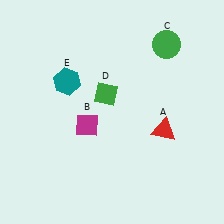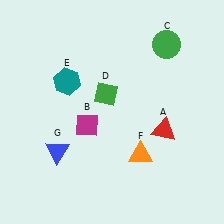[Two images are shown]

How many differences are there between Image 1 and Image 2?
There are 2 differences between the two images.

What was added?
An orange triangle (F), a blue triangle (G) were added in Image 2.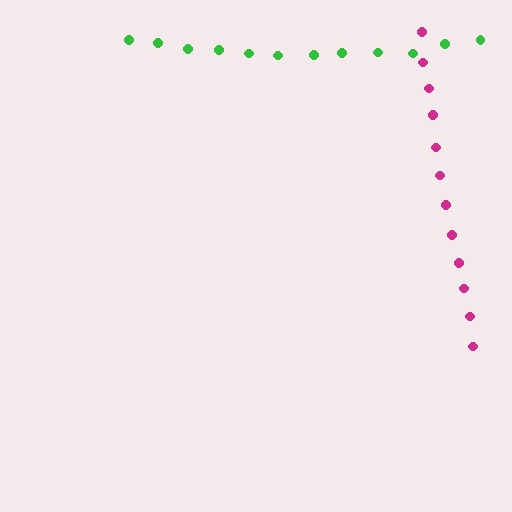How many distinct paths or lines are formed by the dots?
There are 2 distinct paths.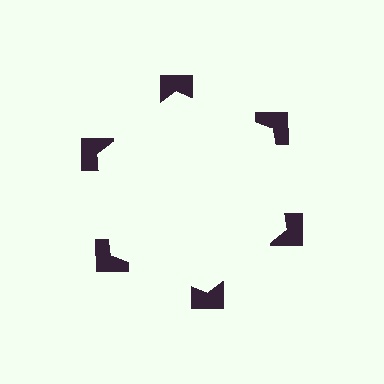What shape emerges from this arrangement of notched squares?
An illusory hexagon — its edges are inferred from the aligned wedge cuts in the notched squares, not physically drawn.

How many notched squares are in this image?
There are 6 — one at each vertex of the illusory hexagon.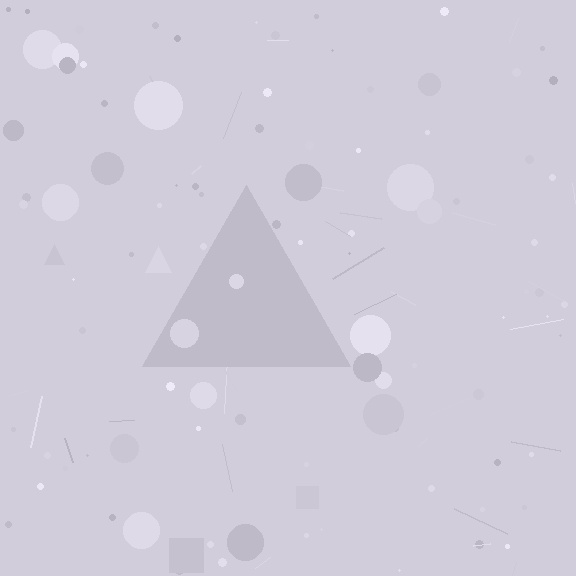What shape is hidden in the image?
A triangle is hidden in the image.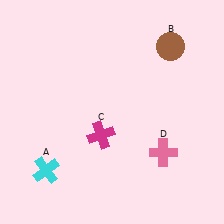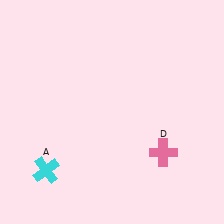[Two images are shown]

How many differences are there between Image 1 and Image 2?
There are 2 differences between the two images.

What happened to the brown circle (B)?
The brown circle (B) was removed in Image 2. It was in the top-right area of Image 1.